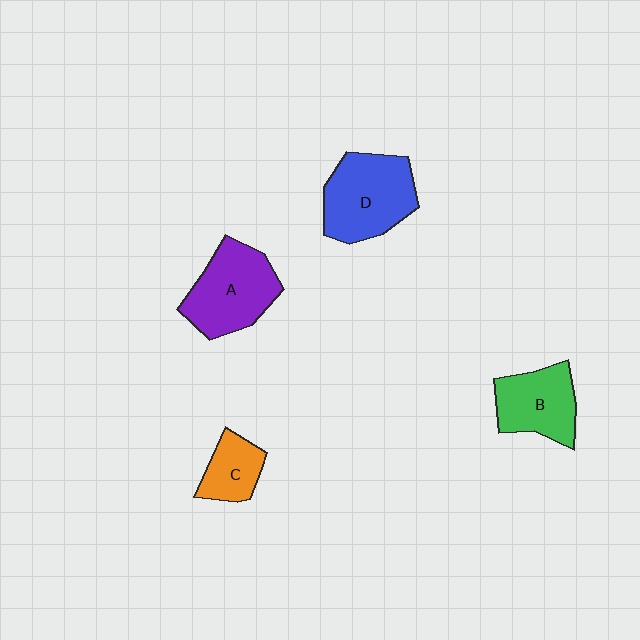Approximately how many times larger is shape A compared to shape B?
Approximately 1.3 times.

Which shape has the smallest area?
Shape C (orange).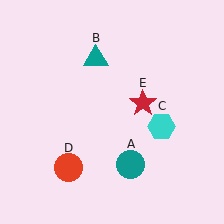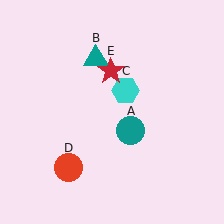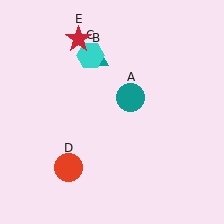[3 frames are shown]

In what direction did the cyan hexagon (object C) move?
The cyan hexagon (object C) moved up and to the left.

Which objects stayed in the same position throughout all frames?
Teal triangle (object B) and red circle (object D) remained stationary.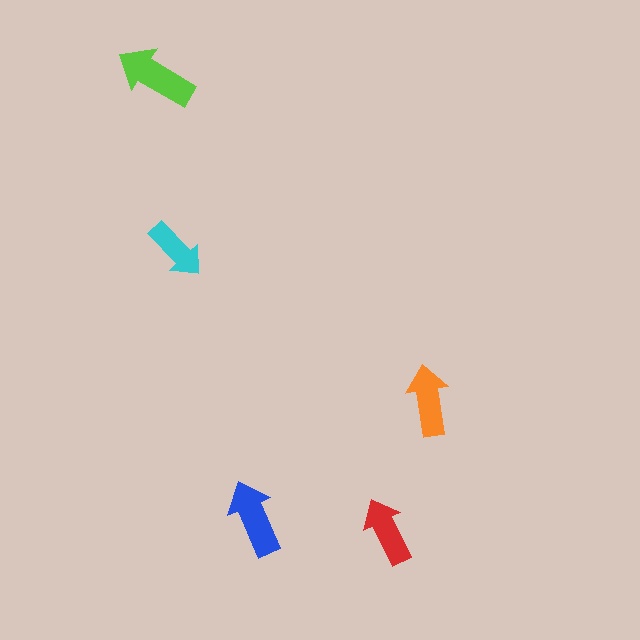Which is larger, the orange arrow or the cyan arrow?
The orange one.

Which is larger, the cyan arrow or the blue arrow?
The blue one.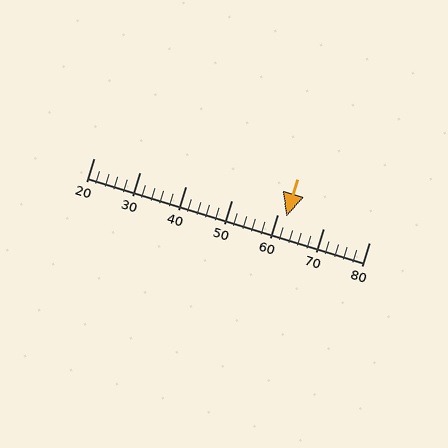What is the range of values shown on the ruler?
The ruler shows values from 20 to 80.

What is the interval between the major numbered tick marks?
The major tick marks are spaced 10 units apart.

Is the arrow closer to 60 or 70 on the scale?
The arrow is closer to 60.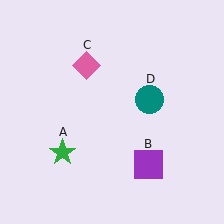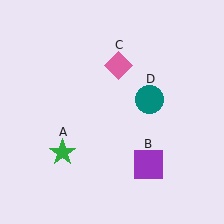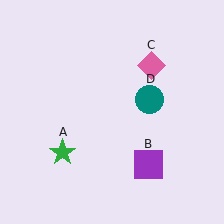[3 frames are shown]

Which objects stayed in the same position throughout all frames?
Green star (object A) and purple square (object B) and teal circle (object D) remained stationary.